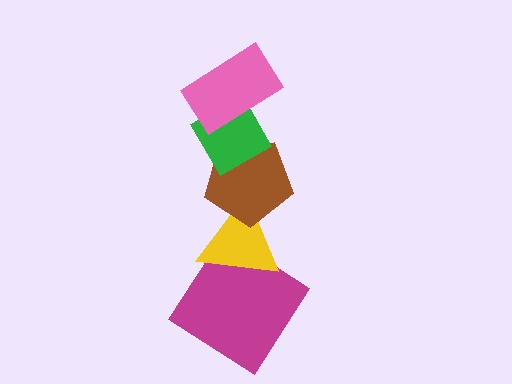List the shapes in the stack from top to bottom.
From top to bottom: the pink rectangle, the green diamond, the brown pentagon, the yellow triangle, the magenta diamond.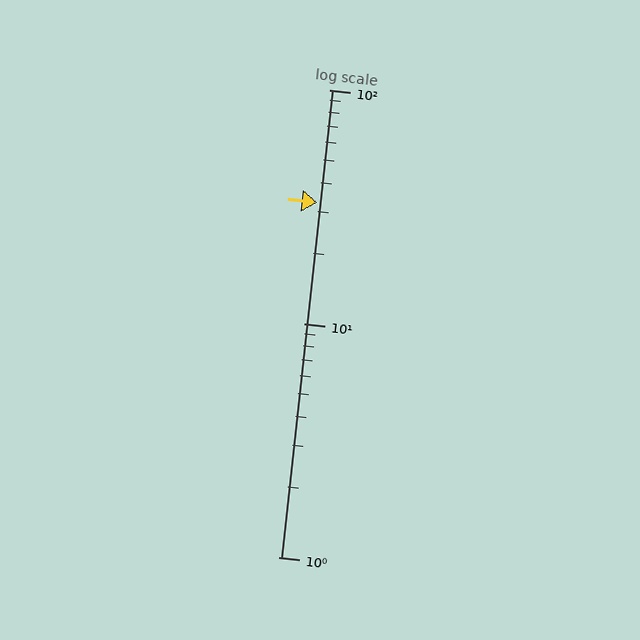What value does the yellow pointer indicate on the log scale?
The pointer indicates approximately 33.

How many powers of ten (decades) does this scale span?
The scale spans 2 decades, from 1 to 100.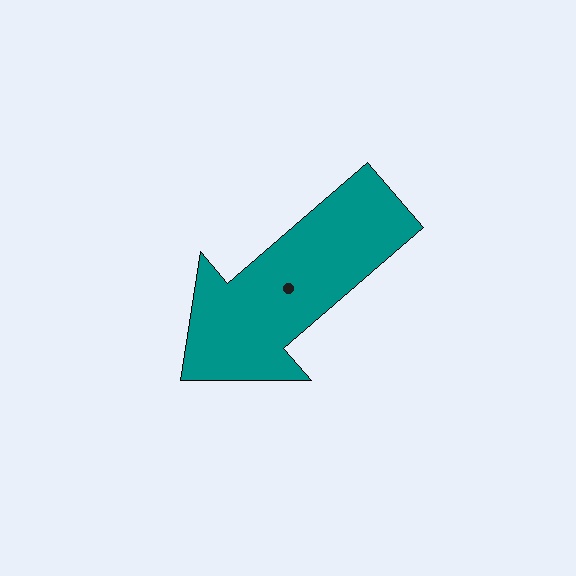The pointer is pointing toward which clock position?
Roughly 8 o'clock.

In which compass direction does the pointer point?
Southwest.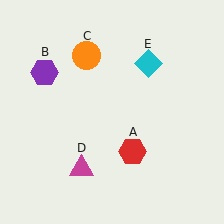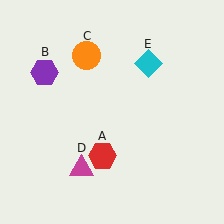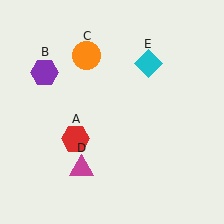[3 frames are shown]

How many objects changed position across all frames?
1 object changed position: red hexagon (object A).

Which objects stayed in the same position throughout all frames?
Purple hexagon (object B) and orange circle (object C) and magenta triangle (object D) and cyan diamond (object E) remained stationary.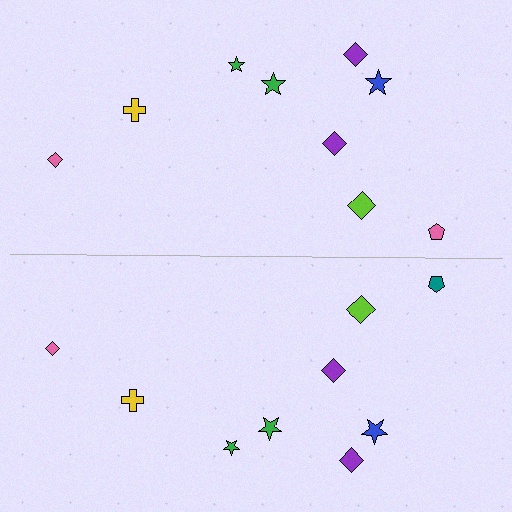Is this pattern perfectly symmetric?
No, the pattern is not perfectly symmetric. The teal pentagon on the bottom side breaks the symmetry — its mirror counterpart is pink.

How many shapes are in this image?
There are 18 shapes in this image.